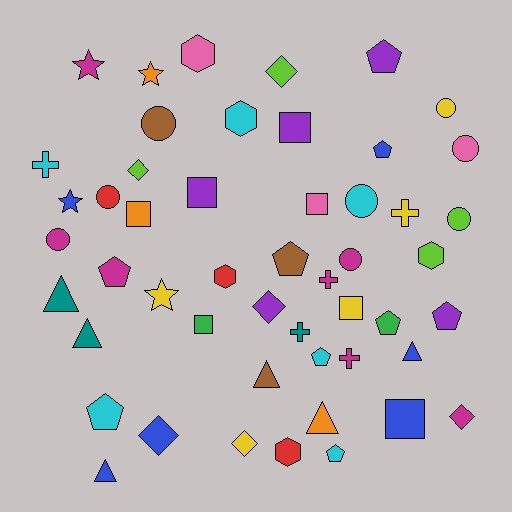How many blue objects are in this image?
There are 6 blue objects.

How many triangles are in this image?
There are 6 triangles.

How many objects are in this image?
There are 50 objects.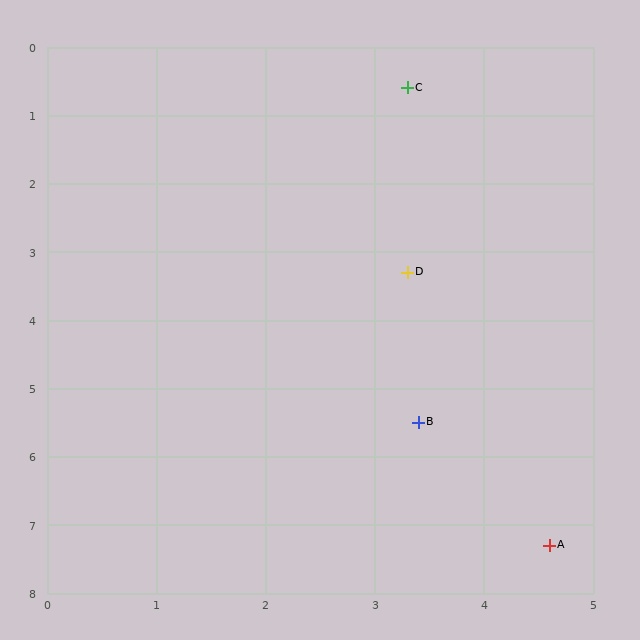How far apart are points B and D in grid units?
Points B and D are about 2.2 grid units apart.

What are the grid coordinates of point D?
Point D is at approximately (3.3, 3.3).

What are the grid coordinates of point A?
Point A is at approximately (4.6, 7.3).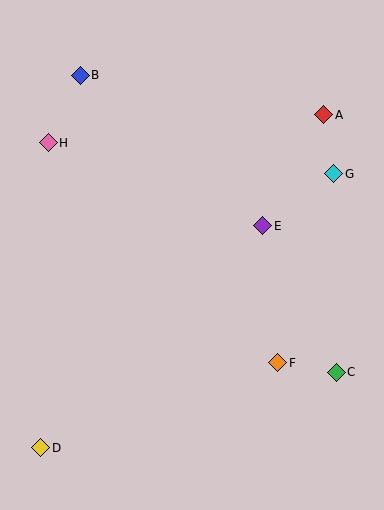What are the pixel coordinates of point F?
Point F is at (278, 363).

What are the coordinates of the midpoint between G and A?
The midpoint between G and A is at (329, 144).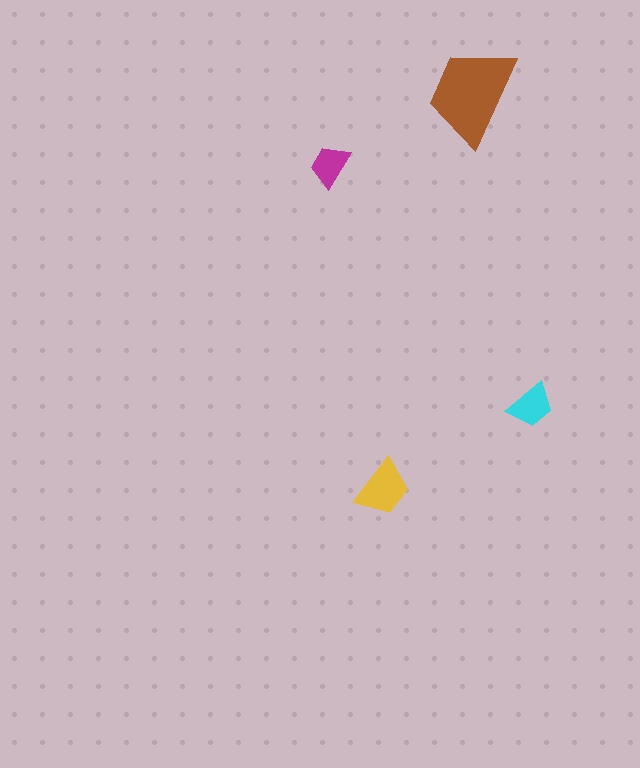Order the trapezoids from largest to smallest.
the brown one, the yellow one, the cyan one, the magenta one.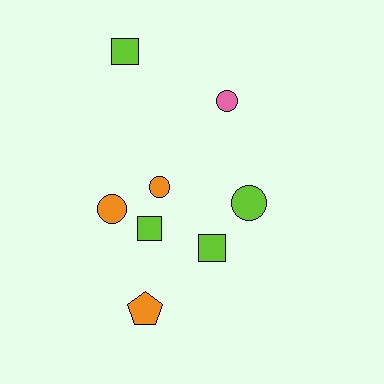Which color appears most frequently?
Lime, with 4 objects.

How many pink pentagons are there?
There are no pink pentagons.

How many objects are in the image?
There are 8 objects.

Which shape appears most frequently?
Circle, with 4 objects.